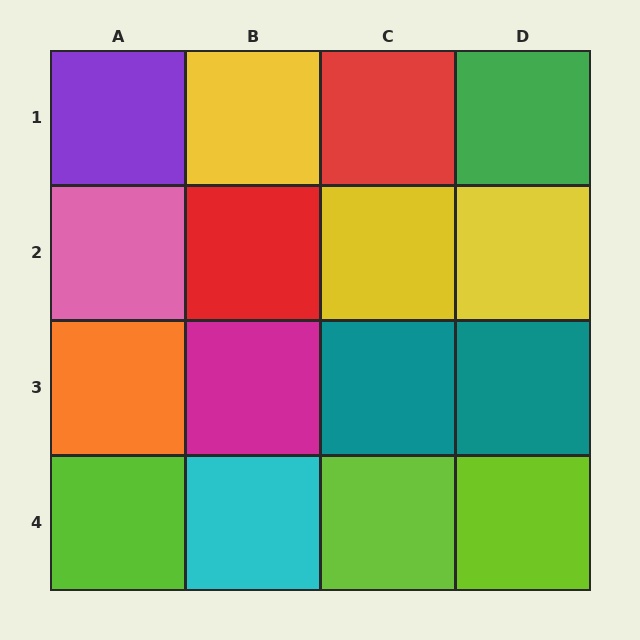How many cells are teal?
2 cells are teal.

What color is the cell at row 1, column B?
Yellow.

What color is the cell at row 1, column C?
Red.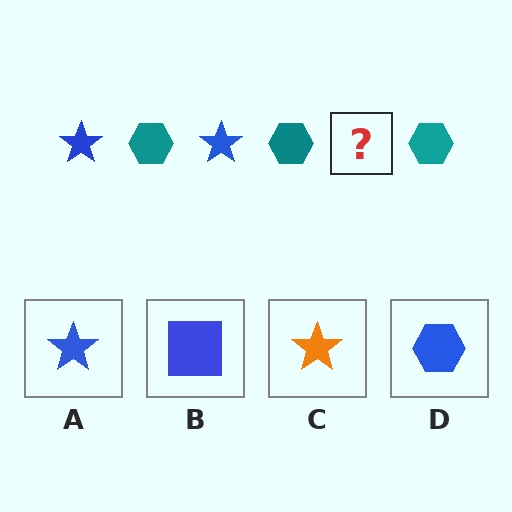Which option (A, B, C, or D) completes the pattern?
A.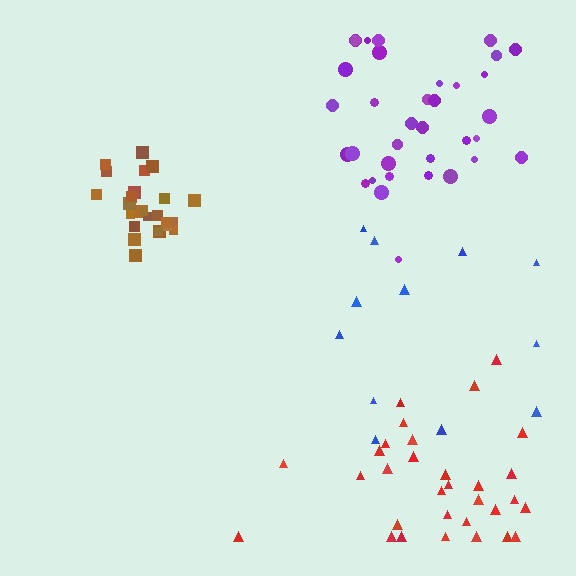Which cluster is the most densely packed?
Brown.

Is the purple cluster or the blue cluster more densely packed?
Purple.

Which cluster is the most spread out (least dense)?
Blue.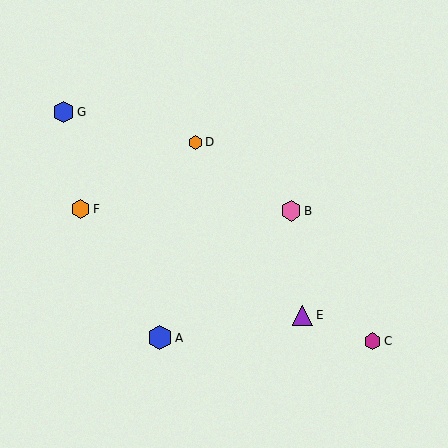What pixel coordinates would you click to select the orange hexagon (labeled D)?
Click at (196, 142) to select the orange hexagon D.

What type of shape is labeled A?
Shape A is a blue hexagon.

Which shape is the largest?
The blue hexagon (labeled A) is the largest.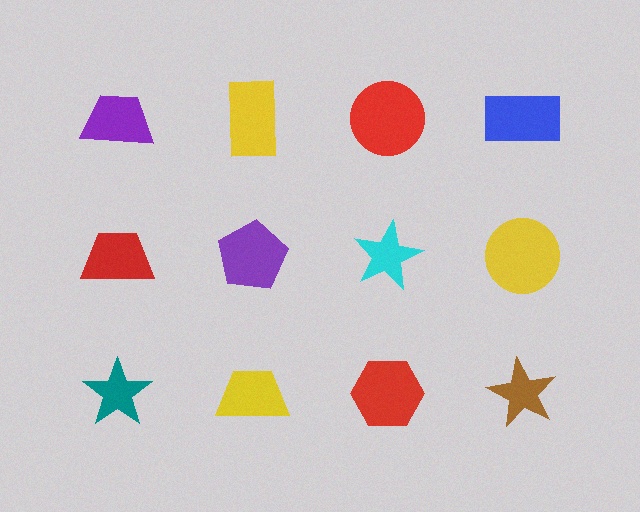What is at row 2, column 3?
A cyan star.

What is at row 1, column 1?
A purple trapezoid.